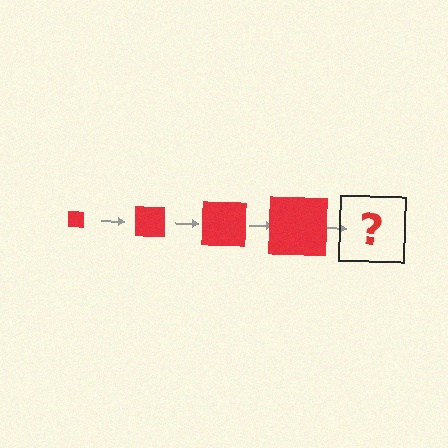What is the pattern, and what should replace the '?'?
The pattern is that the square gets progressively larger each step. The '?' should be a red square, larger than the previous one.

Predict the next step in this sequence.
The next step is a red square, larger than the previous one.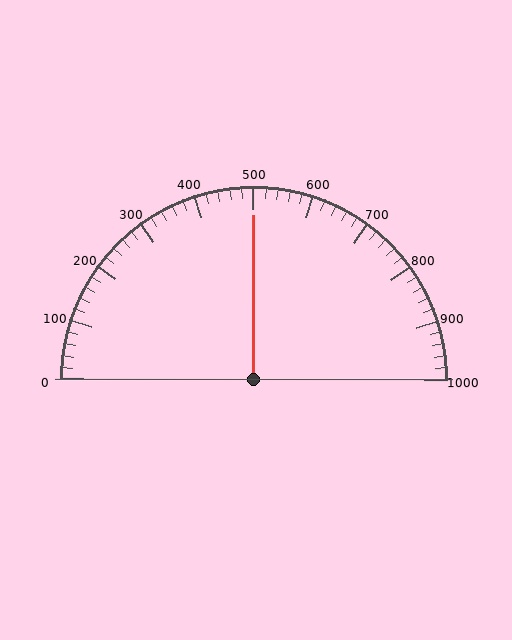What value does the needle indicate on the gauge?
The needle indicates approximately 500.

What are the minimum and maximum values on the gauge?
The gauge ranges from 0 to 1000.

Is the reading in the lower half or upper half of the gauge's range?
The reading is in the upper half of the range (0 to 1000).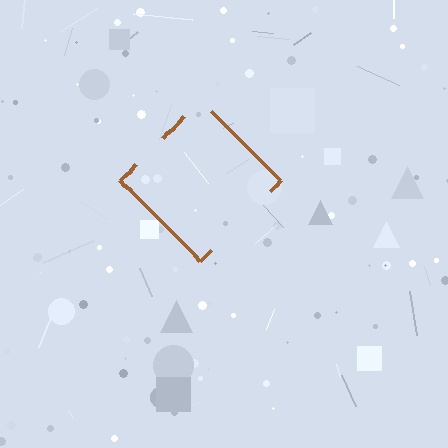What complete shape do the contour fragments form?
The contour fragments form a diamond.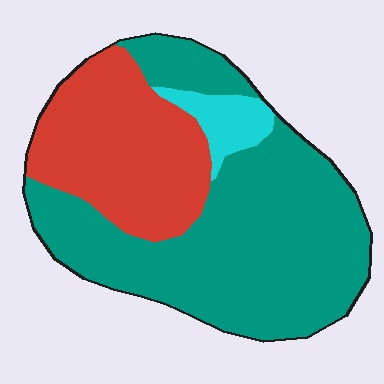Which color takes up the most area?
Teal, at roughly 60%.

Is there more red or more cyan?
Red.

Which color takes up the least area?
Cyan, at roughly 5%.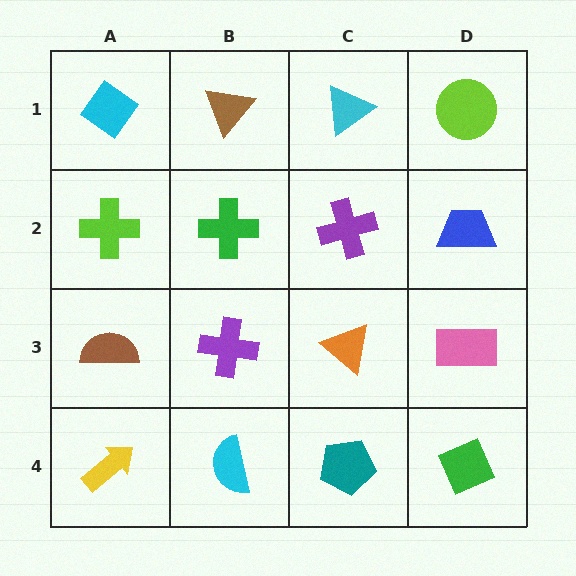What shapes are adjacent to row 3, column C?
A purple cross (row 2, column C), a teal pentagon (row 4, column C), a purple cross (row 3, column B), a pink rectangle (row 3, column D).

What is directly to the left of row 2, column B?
A lime cross.